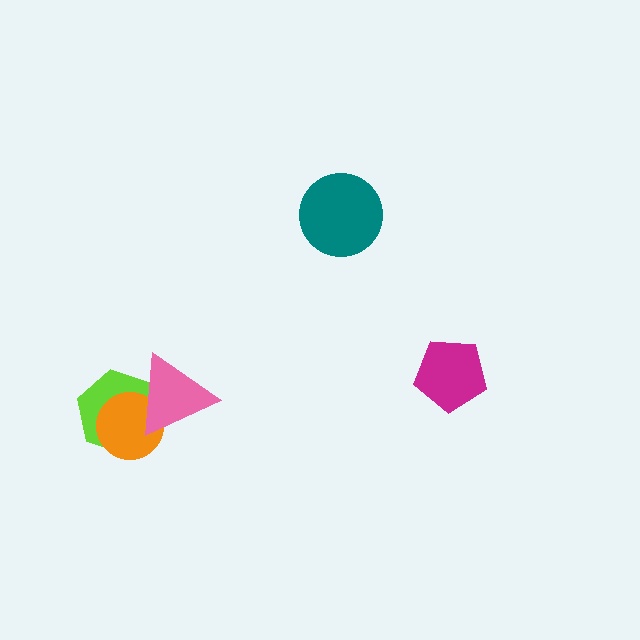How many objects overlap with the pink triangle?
2 objects overlap with the pink triangle.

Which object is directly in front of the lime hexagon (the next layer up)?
The orange circle is directly in front of the lime hexagon.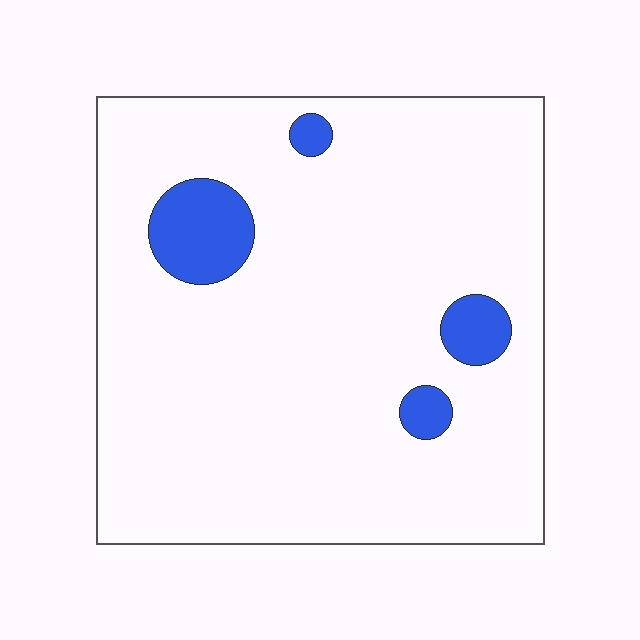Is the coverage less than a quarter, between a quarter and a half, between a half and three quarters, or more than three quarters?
Less than a quarter.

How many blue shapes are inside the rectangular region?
4.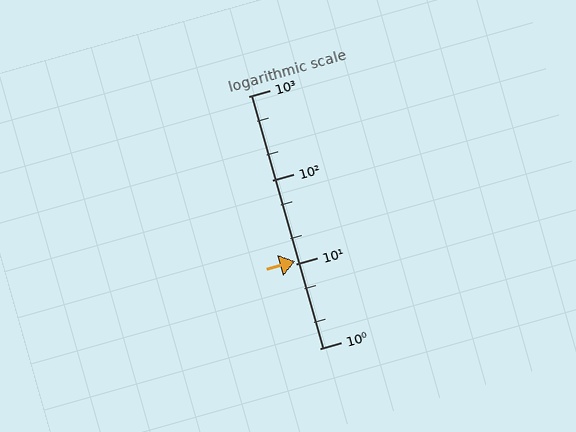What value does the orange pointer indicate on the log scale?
The pointer indicates approximately 11.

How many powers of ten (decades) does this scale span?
The scale spans 3 decades, from 1 to 1000.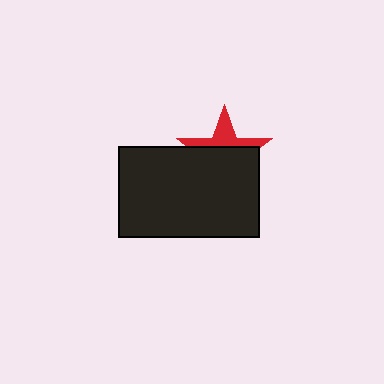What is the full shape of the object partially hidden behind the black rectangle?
The partially hidden object is a red star.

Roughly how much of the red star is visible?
A small part of it is visible (roughly 36%).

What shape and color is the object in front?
The object in front is a black rectangle.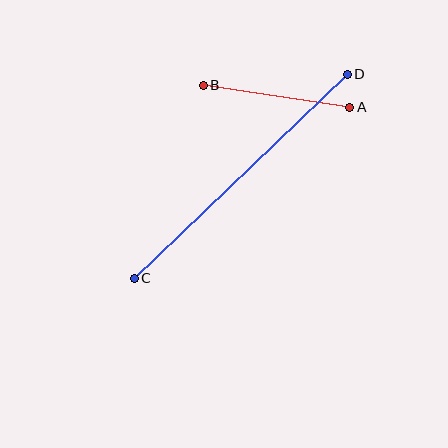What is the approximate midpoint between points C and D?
The midpoint is at approximately (241, 176) pixels.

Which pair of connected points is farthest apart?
Points C and D are farthest apart.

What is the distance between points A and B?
The distance is approximately 148 pixels.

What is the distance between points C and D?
The distance is approximately 295 pixels.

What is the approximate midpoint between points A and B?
The midpoint is at approximately (277, 96) pixels.